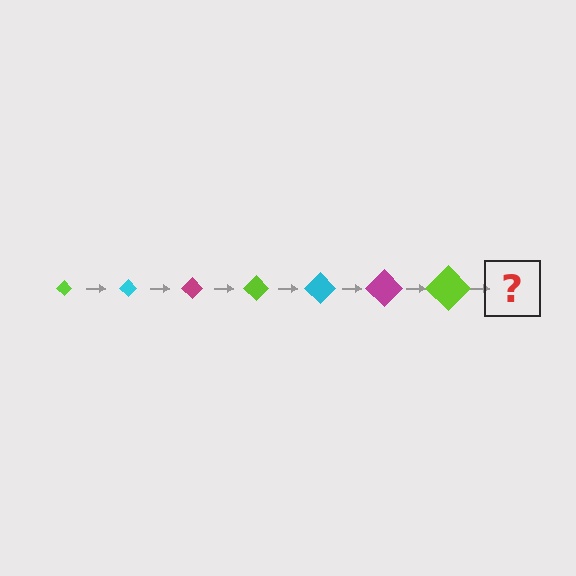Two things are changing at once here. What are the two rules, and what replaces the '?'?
The two rules are that the diamond grows larger each step and the color cycles through lime, cyan, and magenta. The '?' should be a cyan diamond, larger than the previous one.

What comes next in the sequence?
The next element should be a cyan diamond, larger than the previous one.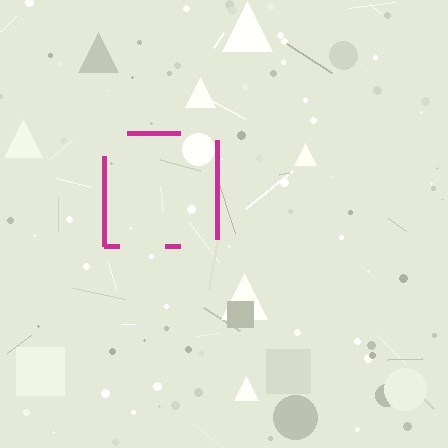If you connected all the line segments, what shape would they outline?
They would outline a square.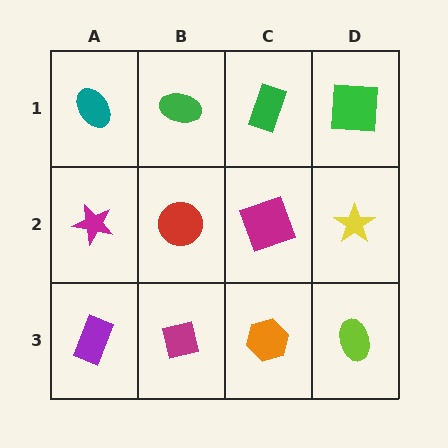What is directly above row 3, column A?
A magenta star.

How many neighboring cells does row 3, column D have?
2.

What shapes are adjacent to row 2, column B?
A green ellipse (row 1, column B), a magenta square (row 3, column B), a magenta star (row 2, column A), a magenta square (row 2, column C).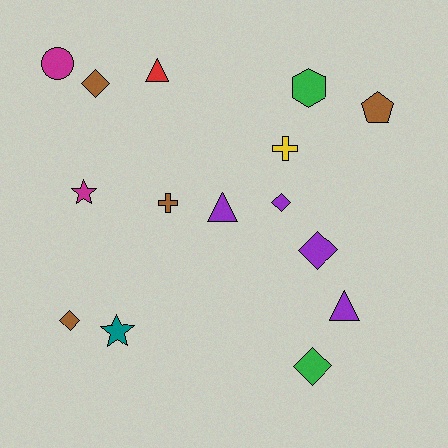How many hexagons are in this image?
There is 1 hexagon.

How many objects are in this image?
There are 15 objects.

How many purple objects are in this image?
There are 4 purple objects.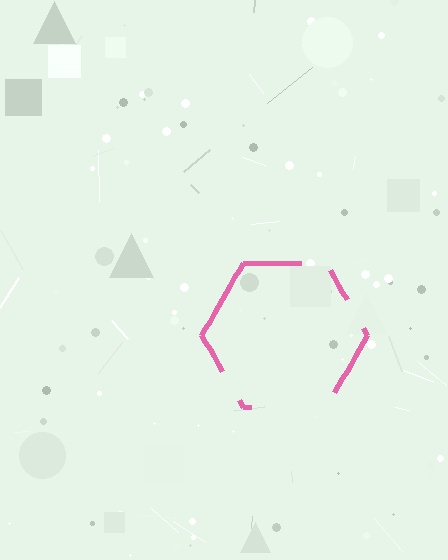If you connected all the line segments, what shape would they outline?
They would outline a hexagon.